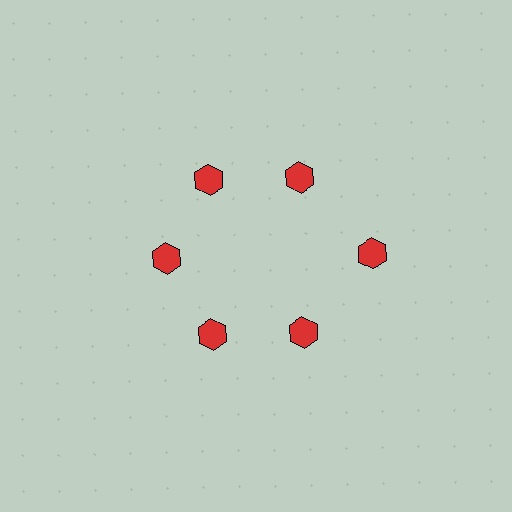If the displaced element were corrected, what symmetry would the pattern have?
It would have 6-fold rotational symmetry — the pattern would map onto itself every 60 degrees.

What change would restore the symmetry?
The symmetry would be restored by moving it inward, back onto the ring so that all 6 hexagons sit at equal angles and equal distance from the center.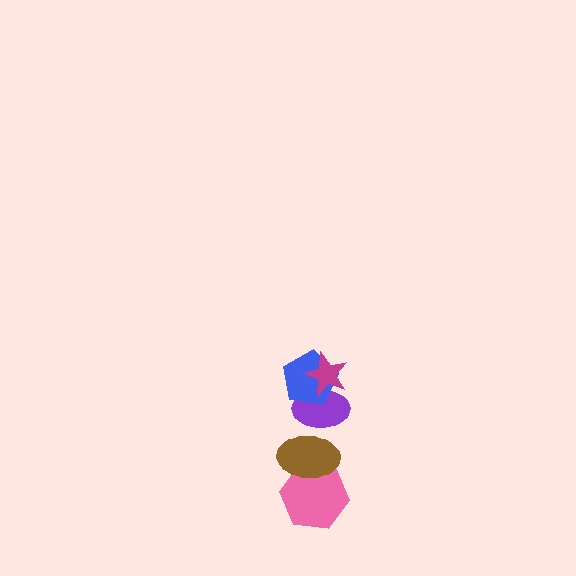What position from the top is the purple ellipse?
The purple ellipse is 3rd from the top.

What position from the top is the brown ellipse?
The brown ellipse is 4th from the top.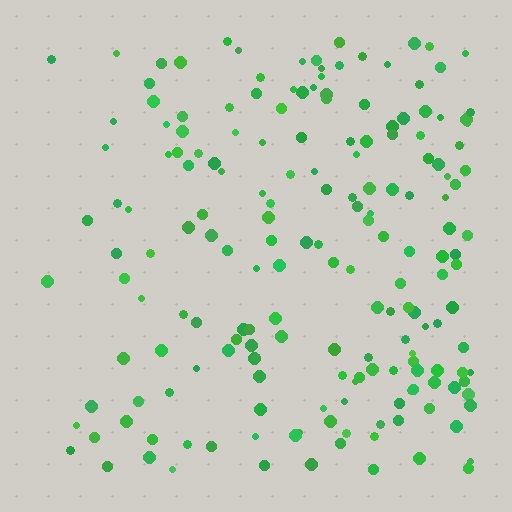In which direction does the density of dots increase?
From left to right, with the right side densest.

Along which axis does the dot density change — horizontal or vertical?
Horizontal.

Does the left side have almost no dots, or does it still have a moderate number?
Still a moderate number, just noticeably fewer than the right.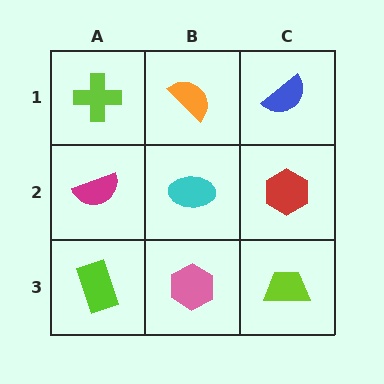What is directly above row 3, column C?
A red hexagon.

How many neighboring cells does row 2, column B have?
4.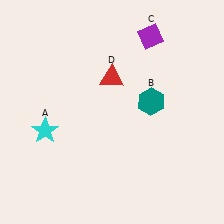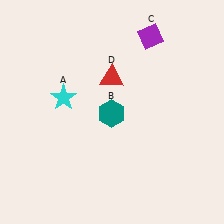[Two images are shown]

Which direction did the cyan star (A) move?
The cyan star (A) moved up.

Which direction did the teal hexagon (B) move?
The teal hexagon (B) moved left.